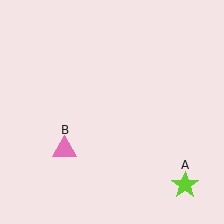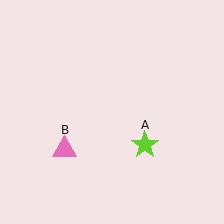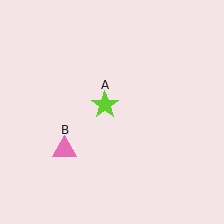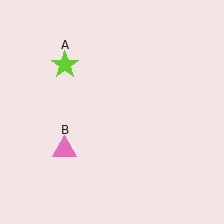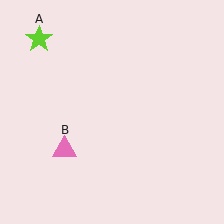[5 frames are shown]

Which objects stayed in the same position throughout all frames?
Pink triangle (object B) remained stationary.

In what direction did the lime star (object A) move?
The lime star (object A) moved up and to the left.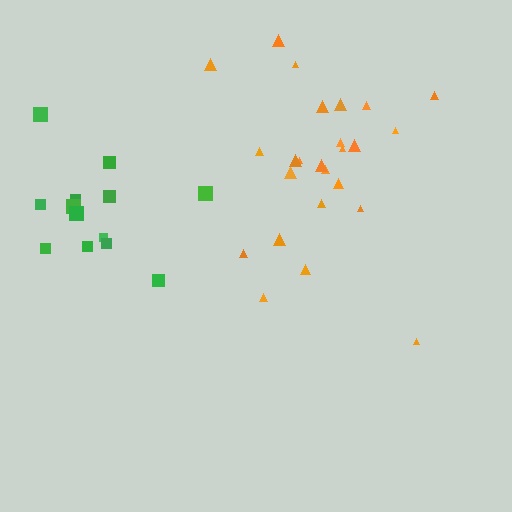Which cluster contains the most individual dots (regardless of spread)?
Orange (25).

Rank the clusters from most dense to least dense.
orange, green.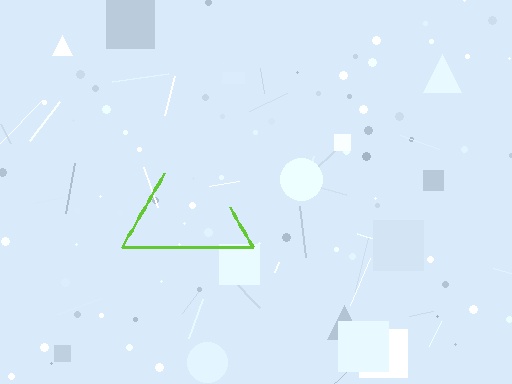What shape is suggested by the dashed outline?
The dashed outline suggests a triangle.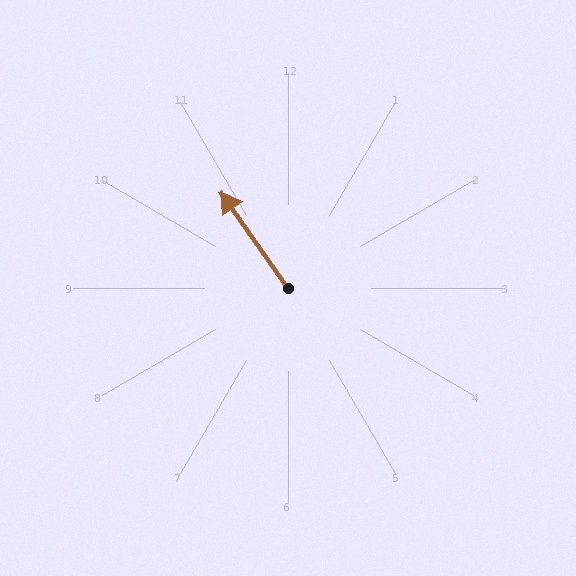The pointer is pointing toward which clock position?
Roughly 11 o'clock.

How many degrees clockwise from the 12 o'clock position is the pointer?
Approximately 325 degrees.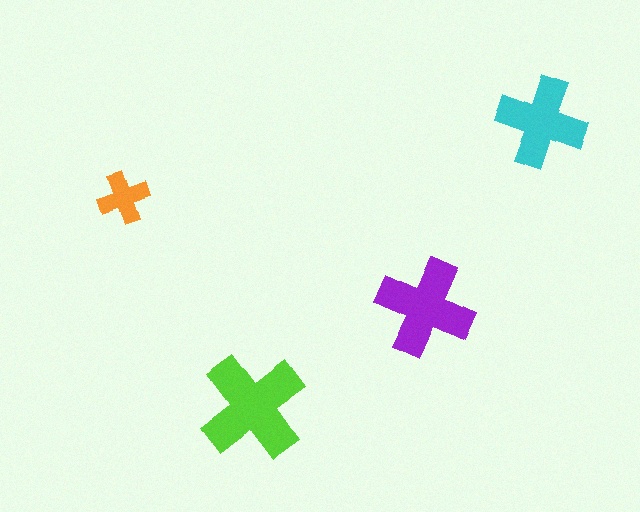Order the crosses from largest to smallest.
the lime one, the purple one, the cyan one, the orange one.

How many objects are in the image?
There are 4 objects in the image.